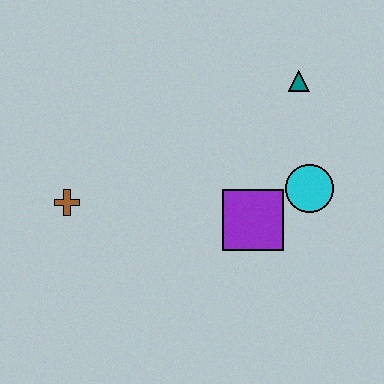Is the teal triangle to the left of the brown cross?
No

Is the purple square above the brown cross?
No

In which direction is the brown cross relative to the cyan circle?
The brown cross is to the left of the cyan circle.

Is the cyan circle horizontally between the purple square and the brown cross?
No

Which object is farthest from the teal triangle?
The brown cross is farthest from the teal triangle.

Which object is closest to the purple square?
The cyan circle is closest to the purple square.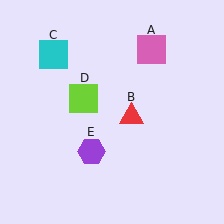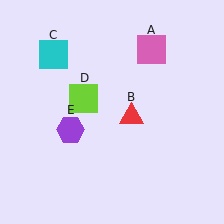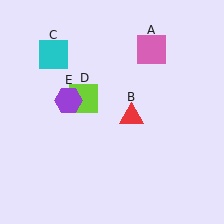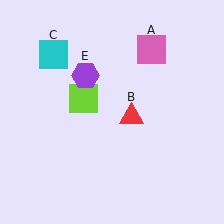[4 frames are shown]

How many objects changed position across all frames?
1 object changed position: purple hexagon (object E).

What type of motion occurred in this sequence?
The purple hexagon (object E) rotated clockwise around the center of the scene.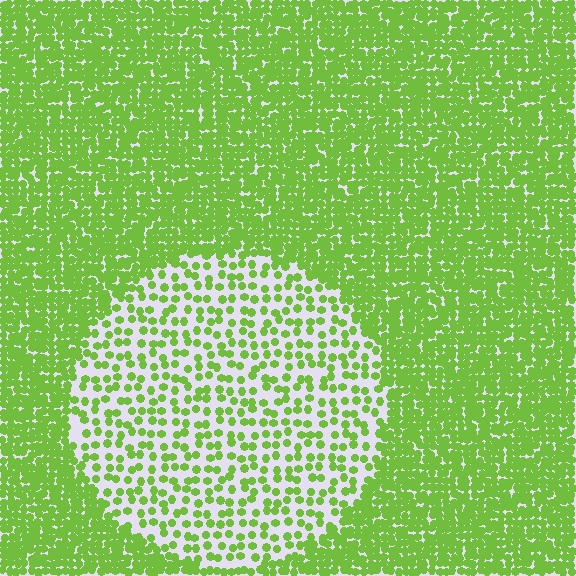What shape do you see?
I see a circle.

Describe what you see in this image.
The image contains small lime elements arranged at two different densities. A circle-shaped region is visible where the elements are less densely packed than the surrounding area.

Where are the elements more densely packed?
The elements are more densely packed outside the circle boundary.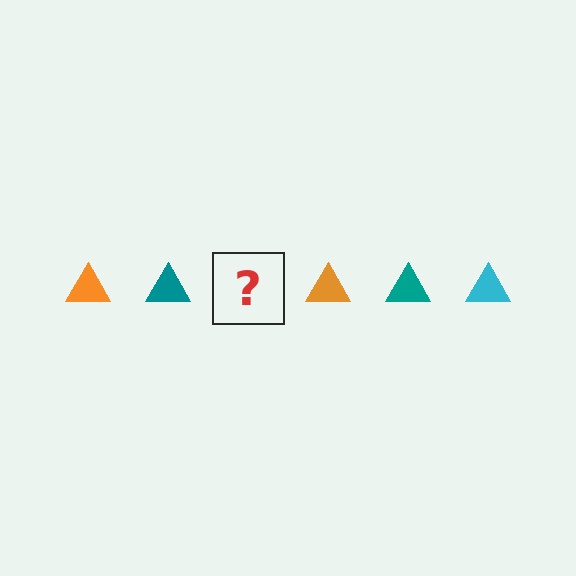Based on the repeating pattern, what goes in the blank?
The blank should be a cyan triangle.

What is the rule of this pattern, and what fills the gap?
The rule is that the pattern cycles through orange, teal, cyan triangles. The gap should be filled with a cyan triangle.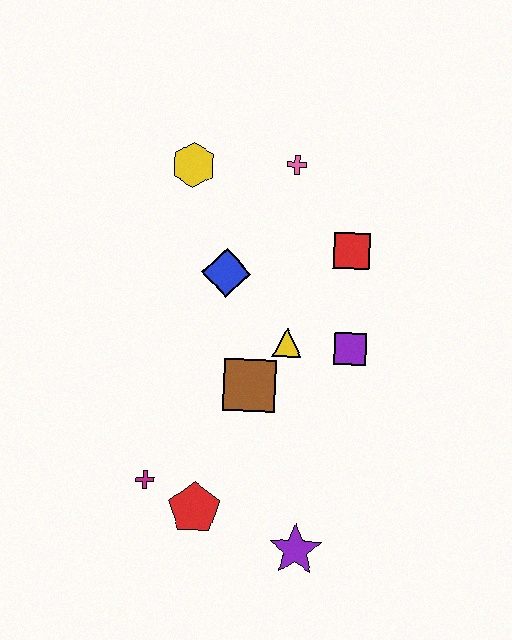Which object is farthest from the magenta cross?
The pink cross is farthest from the magenta cross.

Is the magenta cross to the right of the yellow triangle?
No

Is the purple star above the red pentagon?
No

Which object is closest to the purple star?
The red pentagon is closest to the purple star.